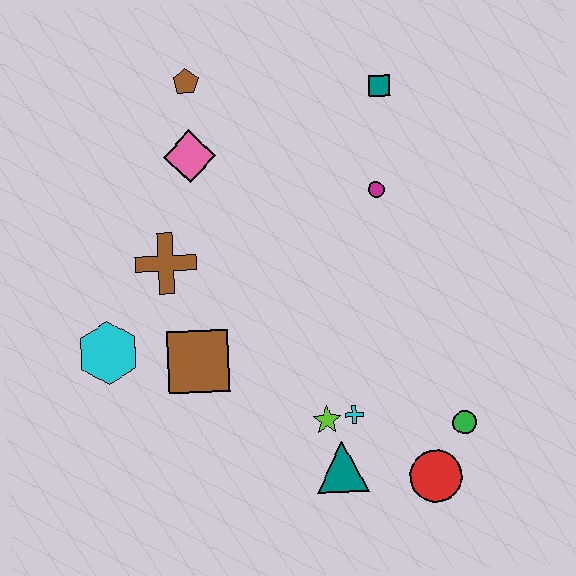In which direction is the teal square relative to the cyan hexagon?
The teal square is to the right of the cyan hexagon.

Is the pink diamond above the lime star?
Yes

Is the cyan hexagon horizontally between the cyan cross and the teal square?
No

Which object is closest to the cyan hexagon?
The brown square is closest to the cyan hexagon.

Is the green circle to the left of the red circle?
No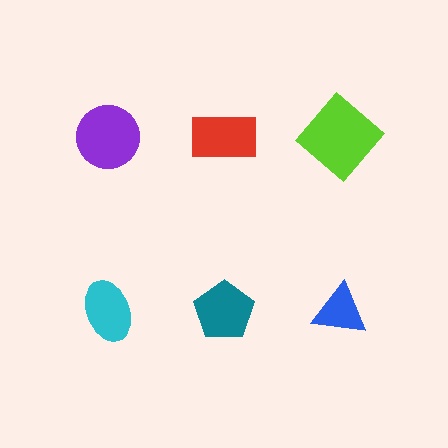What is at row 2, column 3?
A blue triangle.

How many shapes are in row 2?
3 shapes.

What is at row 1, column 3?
A lime diamond.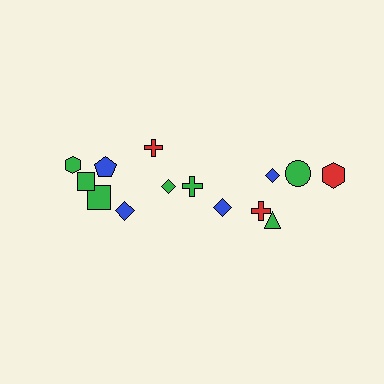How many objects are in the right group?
There are 6 objects.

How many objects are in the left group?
There are 8 objects.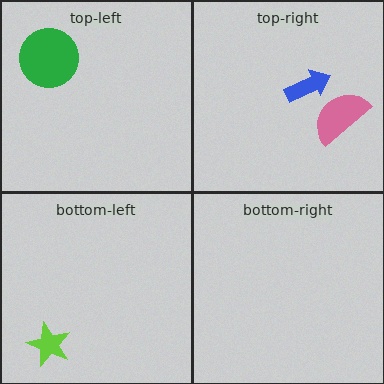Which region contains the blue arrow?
The top-right region.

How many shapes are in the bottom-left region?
1.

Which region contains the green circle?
The top-left region.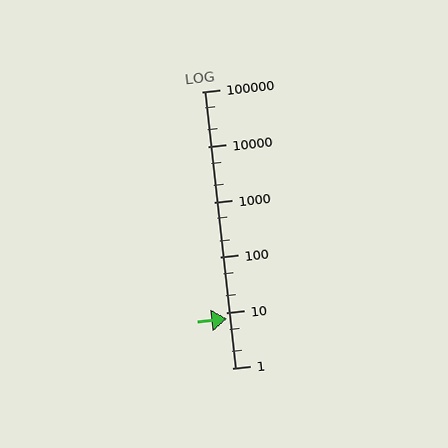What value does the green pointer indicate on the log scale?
The pointer indicates approximately 7.7.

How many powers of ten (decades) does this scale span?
The scale spans 5 decades, from 1 to 100000.